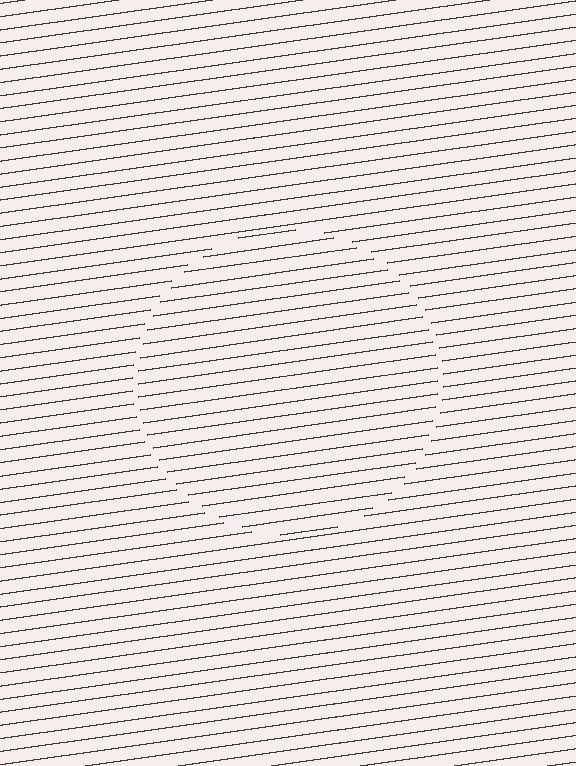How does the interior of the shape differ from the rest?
The interior of the shape contains the same grating, shifted by half a period — the contour is defined by the phase discontinuity where line-ends from the inner and outer gratings abut.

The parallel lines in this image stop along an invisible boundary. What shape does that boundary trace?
An illusory circle. The interior of the shape contains the same grating, shifted by half a period — the contour is defined by the phase discontinuity where line-ends from the inner and outer gratings abut.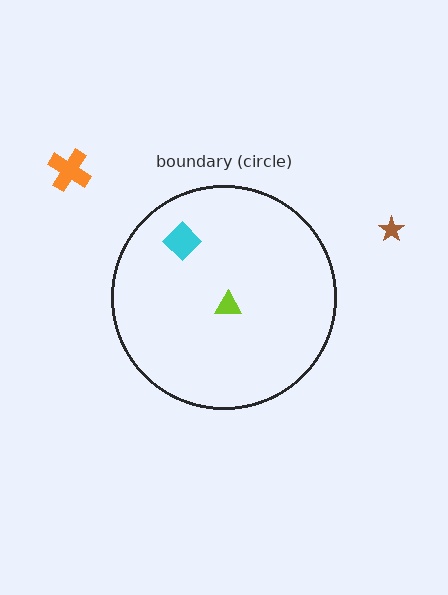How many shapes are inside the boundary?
2 inside, 2 outside.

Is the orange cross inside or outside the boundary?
Outside.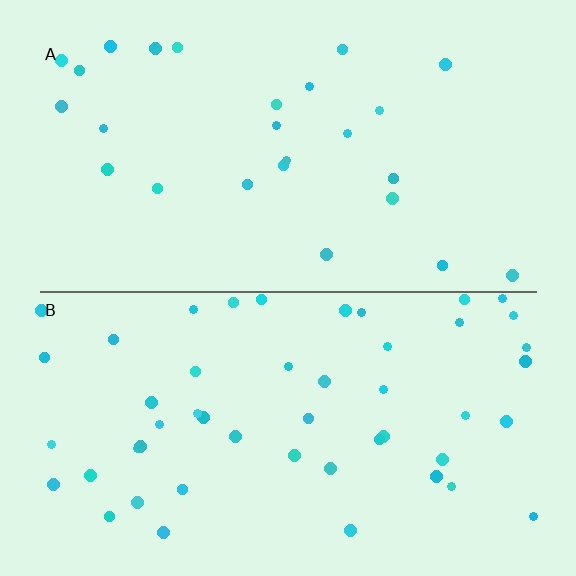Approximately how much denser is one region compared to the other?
Approximately 1.9× — region B over region A.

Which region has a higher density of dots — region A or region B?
B (the bottom).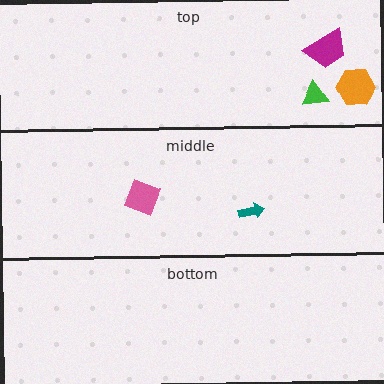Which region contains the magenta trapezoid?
The top region.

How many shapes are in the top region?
3.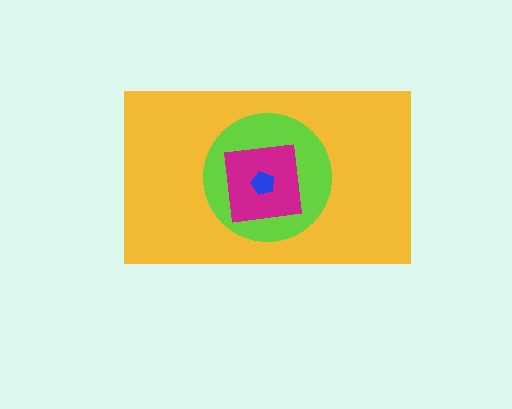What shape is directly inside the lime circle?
The magenta square.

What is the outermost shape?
The yellow rectangle.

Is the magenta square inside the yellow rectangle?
Yes.